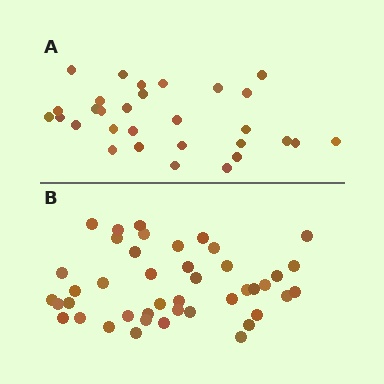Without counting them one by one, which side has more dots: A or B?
Region B (the bottom region) has more dots.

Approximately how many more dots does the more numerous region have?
Region B has approximately 15 more dots than region A.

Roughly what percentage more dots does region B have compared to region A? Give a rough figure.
About 45% more.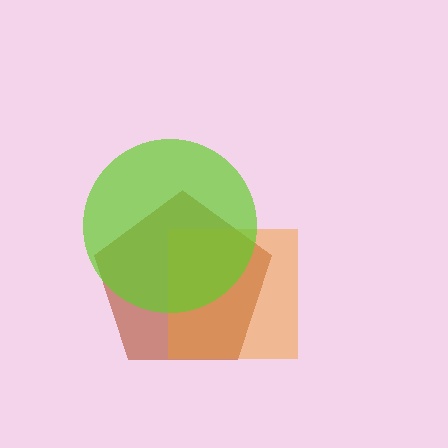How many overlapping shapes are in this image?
There are 3 overlapping shapes in the image.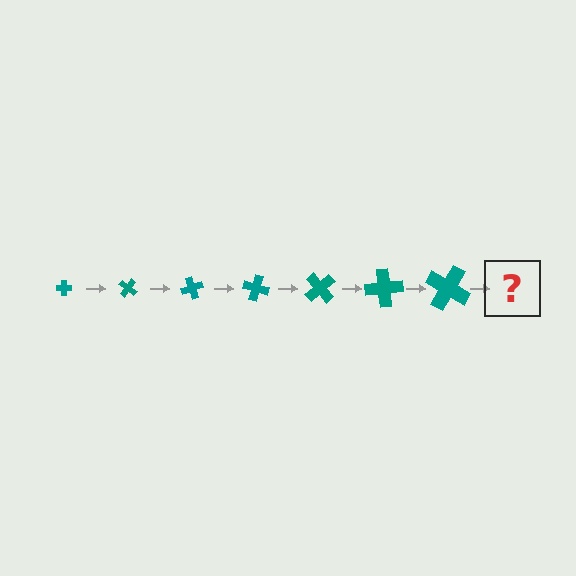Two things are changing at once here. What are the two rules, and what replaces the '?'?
The two rules are that the cross grows larger each step and it rotates 35 degrees each step. The '?' should be a cross, larger than the previous one and rotated 245 degrees from the start.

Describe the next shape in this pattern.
It should be a cross, larger than the previous one and rotated 245 degrees from the start.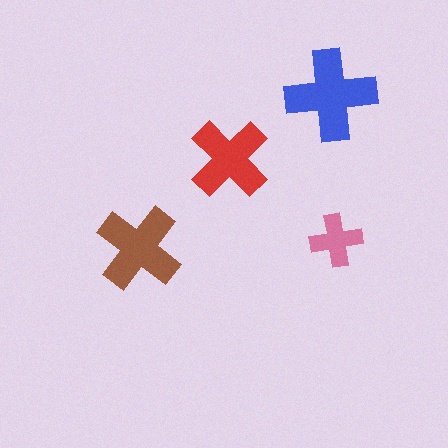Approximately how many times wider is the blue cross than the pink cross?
About 1.5 times wider.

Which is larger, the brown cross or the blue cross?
The blue one.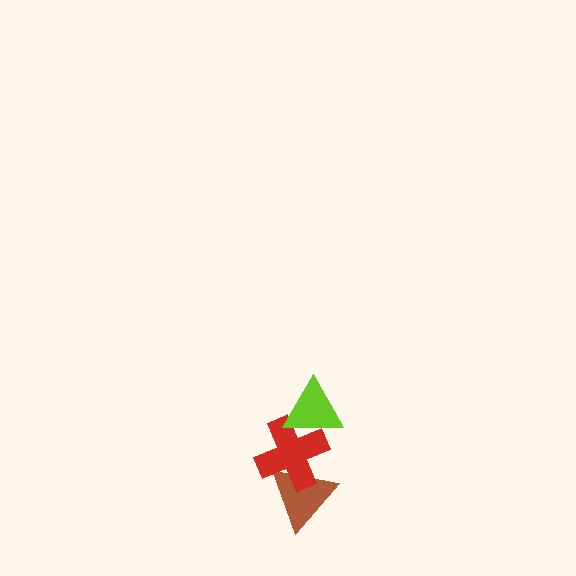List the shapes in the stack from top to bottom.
From top to bottom: the lime triangle, the red cross, the brown triangle.